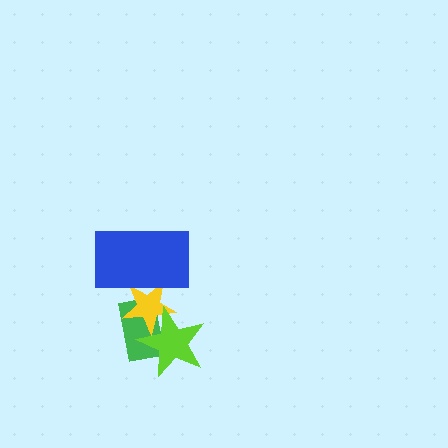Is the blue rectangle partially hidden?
No, no other shape covers it.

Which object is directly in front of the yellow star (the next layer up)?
The lime star is directly in front of the yellow star.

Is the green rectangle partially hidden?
Yes, it is partially covered by another shape.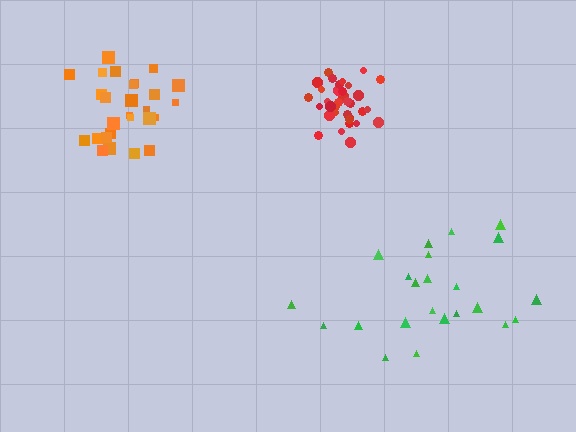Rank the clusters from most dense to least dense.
red, orange, green.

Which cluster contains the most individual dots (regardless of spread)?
Red (34).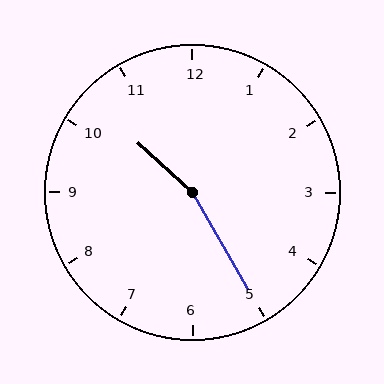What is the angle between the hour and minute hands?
Approximately 162 degrees.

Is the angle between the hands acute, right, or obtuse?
It is obtuse.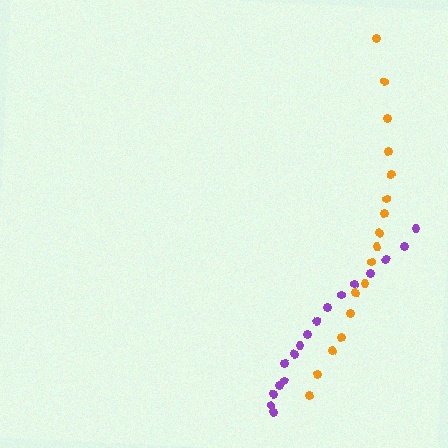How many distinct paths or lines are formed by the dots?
There are 2 distinct paths.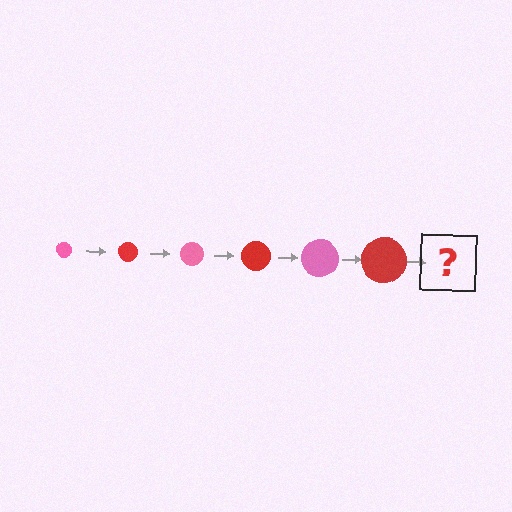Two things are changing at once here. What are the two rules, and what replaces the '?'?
The two rules are that the circle grows larger each step and the color cycles through pink and red. The '?' should be a pink circle, larger than the previous one.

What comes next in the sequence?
The next element should be a pink circle, larger than the previous one.